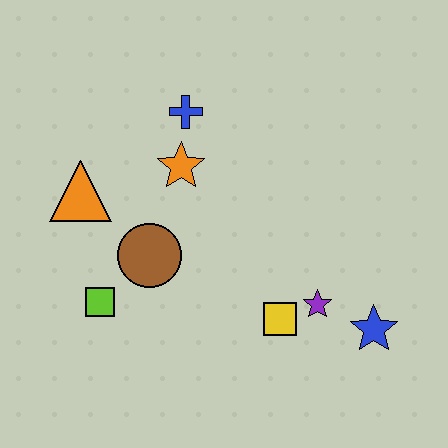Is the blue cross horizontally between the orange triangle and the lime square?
No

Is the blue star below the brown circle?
Yes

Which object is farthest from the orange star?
The blue star is farthest from the orange star.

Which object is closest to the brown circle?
The lime square is closest to the brown circle.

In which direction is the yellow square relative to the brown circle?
The yellow square is to the right of the brown circle.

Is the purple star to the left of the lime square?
No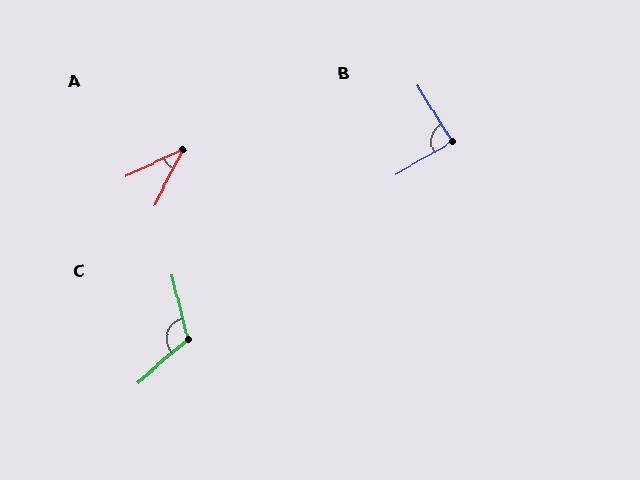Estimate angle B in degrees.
Approximately 88 degrees.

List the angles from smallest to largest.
A (38°), B (88°), C (116°).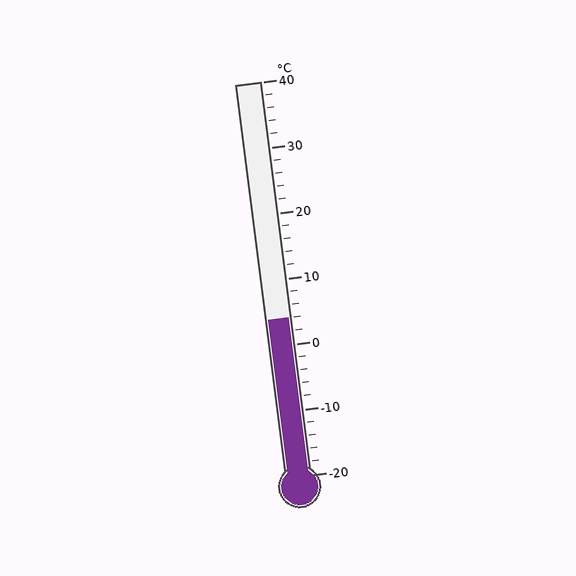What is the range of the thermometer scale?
The thermometer scale ranges from -20°C to 40°C.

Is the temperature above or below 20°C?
The temperature is below 20°C.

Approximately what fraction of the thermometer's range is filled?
The thermometer is filled to approximately 40% of its range.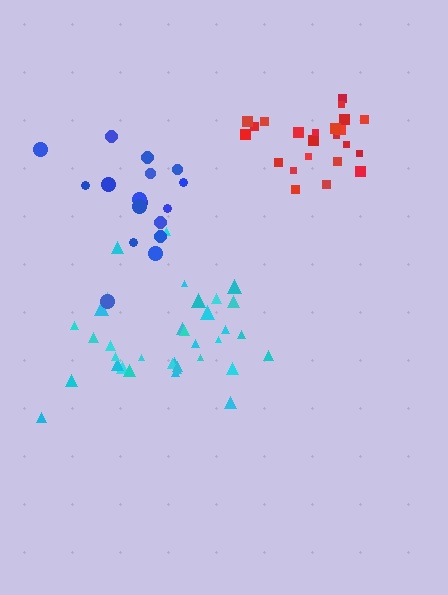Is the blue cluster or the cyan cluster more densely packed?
Blue.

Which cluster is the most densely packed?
Red.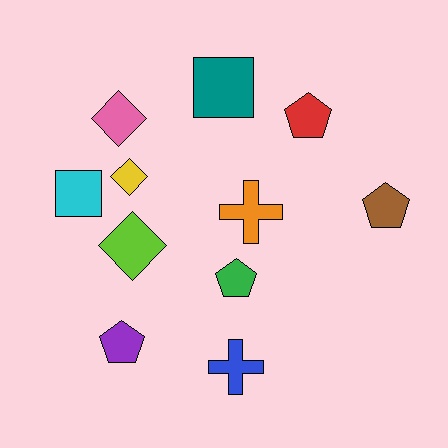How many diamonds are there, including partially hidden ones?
There are 3 diamonds.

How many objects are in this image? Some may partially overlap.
There are 11 objects.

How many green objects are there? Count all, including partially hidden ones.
There is 1 green object.